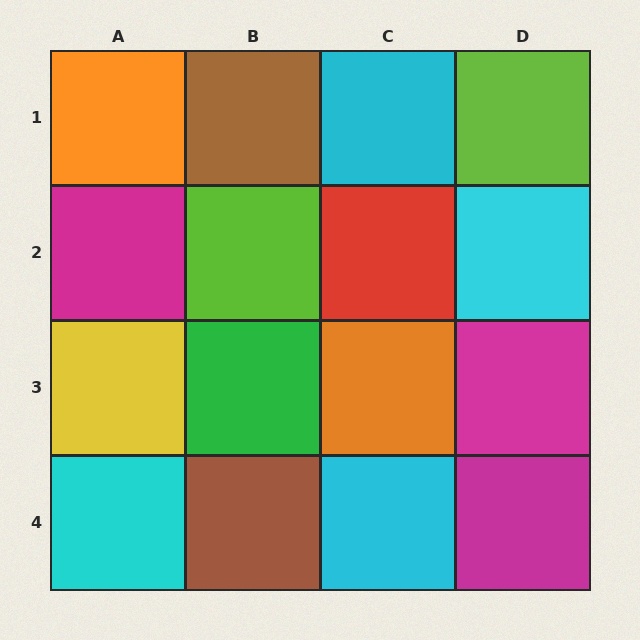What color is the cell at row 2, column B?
Lime.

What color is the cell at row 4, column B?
Brown.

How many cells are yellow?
1 cell is yellow.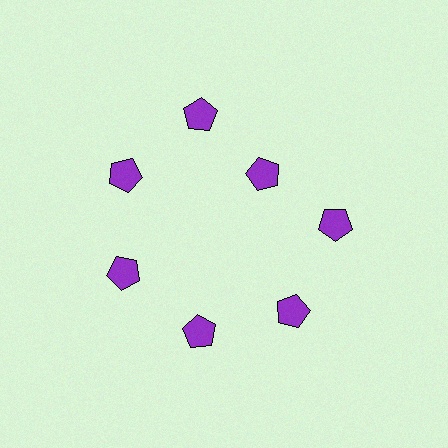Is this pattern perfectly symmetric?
No. The 7 purple pentagons are arranged in a ring, but one element near the 1 o'clock position is pulled inward toward the center, breaking the 7-fold rotational symmetry.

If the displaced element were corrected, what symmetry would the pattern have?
It would have 7-fold rotational symmetry — the pattern would map onto itself every 51 degrees.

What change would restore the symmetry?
The symmetry would be restored by moving it outward, back onto the ring so that all 7 pentagons sit at equal angles and equal distance from the center.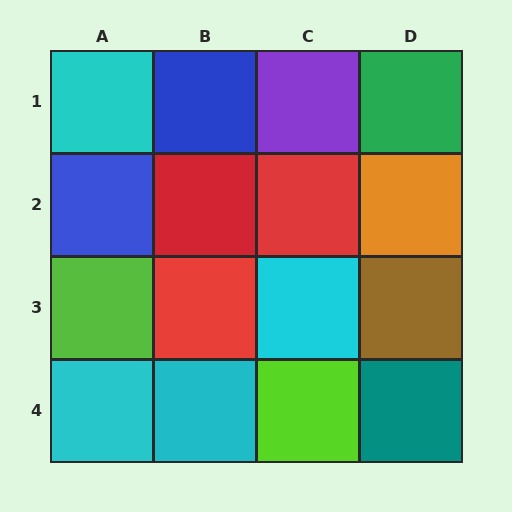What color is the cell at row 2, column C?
Red.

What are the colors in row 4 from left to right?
Cyan, cyan, lime, teal.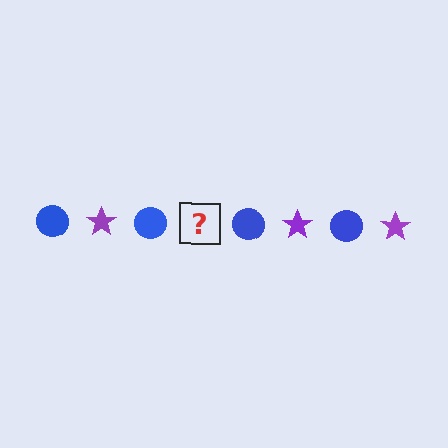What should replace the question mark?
The question mark should be replaced with a purple star.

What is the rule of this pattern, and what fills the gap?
The rule is that the pattern alternates between blue circle and purple star. The gap should be filled with a purple star.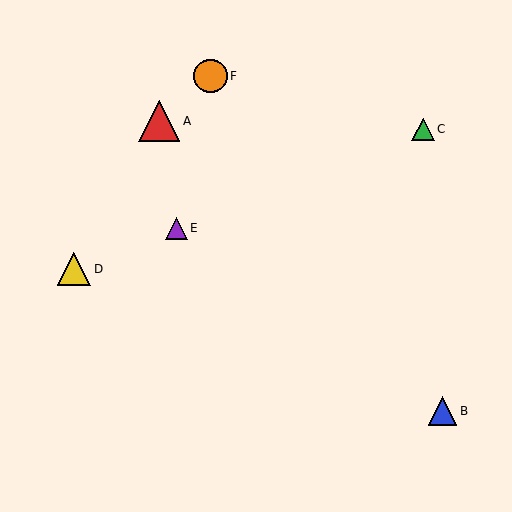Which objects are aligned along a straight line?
Objects C, D, E are aligned along a straight line.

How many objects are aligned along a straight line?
3 objects (C, D, E) are aligned along a straight line.